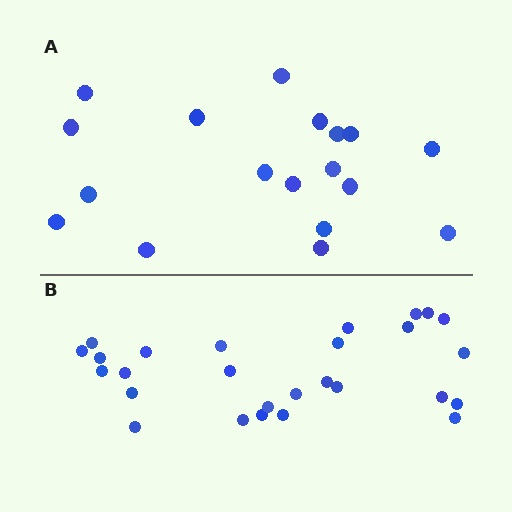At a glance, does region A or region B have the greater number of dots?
Region B (the bottom region) has more dots.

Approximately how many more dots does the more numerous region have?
Region B has roughly 8 or so more dots than region A.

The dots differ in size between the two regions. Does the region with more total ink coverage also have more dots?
No. Region A has more total ink coverage because its dots are larger, but region B actually contains more individual dots. Total area can be misleading — the number of items is what matters here.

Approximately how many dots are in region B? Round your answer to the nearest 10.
About 30 dots. (The exact count is 27, which rounds to 30.)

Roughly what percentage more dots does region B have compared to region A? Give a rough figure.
About 50% more.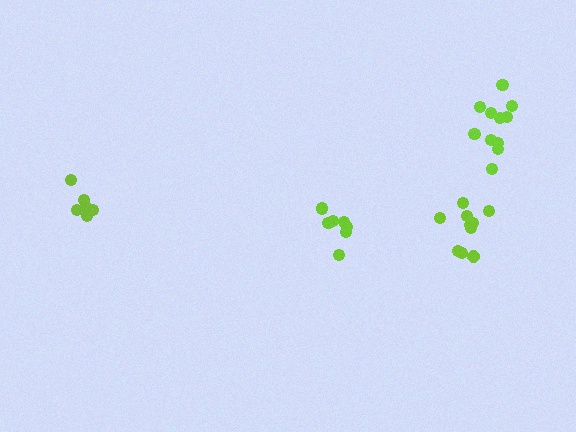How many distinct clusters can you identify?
There are 4 distinct clusters.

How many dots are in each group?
Group 1: 7 dots, Group 2: 7 dots, Group 3: 11 dots, Group 4: 10 dots (35 total).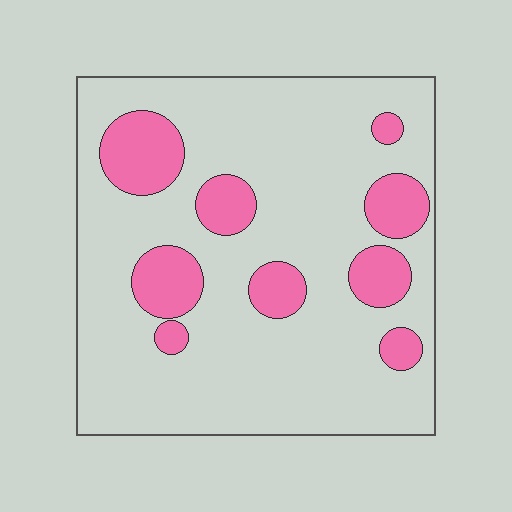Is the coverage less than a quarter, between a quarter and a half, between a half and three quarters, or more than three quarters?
Less than a quarter.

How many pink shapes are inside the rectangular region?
9.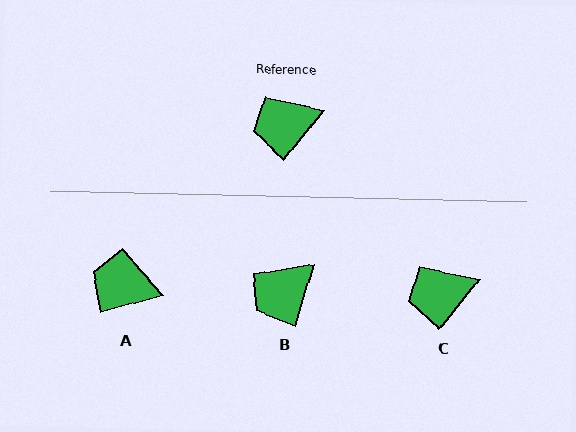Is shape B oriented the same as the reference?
No, it is off by about 23 degrees.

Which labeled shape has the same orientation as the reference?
C.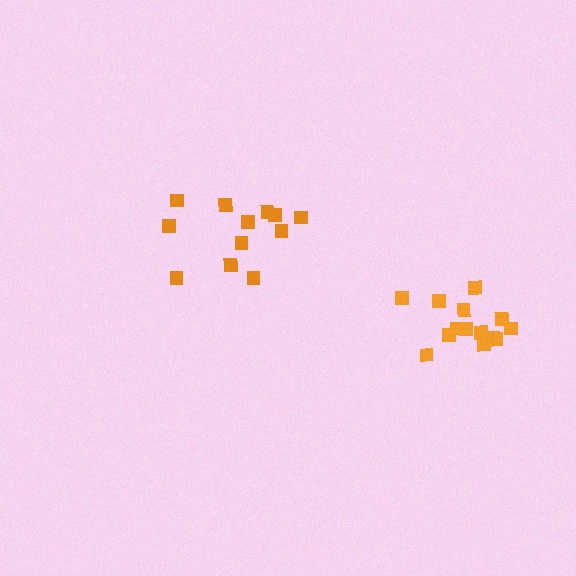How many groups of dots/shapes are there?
There are 2 groups.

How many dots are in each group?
Group 1: 12 dots, Group 2: 15 dots (27 total).